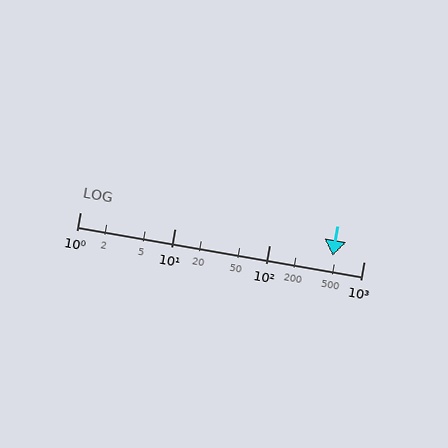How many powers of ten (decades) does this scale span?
The scale spans 3 decades, from 1 to 1000.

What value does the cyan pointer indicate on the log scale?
The pointer indicates approximately 470.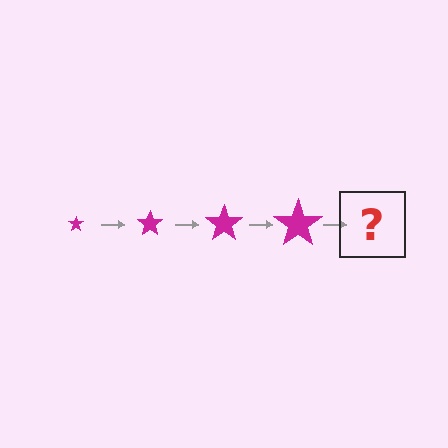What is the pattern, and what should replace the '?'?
The pattern is that the star gets progressively larger each step. The '?' should be a magenta star, larger than the previous one.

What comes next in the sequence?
The next element should be a magenta star, larger than the previous one.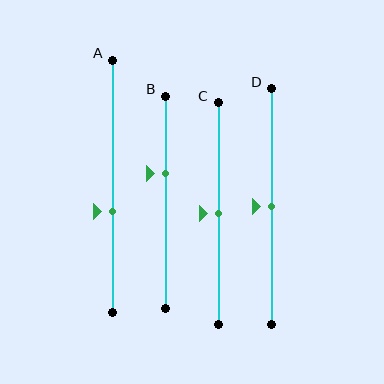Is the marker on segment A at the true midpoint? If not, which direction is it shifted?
No, the marker on segment A is shifted downward by about 10% of the segment length.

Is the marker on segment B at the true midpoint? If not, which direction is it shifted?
No, the marker on segment B is shifted upward by about 14% of the segment length.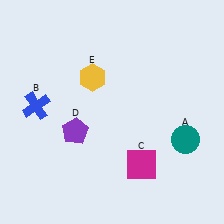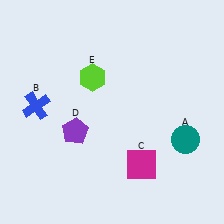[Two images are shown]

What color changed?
The hexagon (E) changed from yellow in Image 1 to lime in Image 2.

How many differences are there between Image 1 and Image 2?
There is 1 difference between the two images.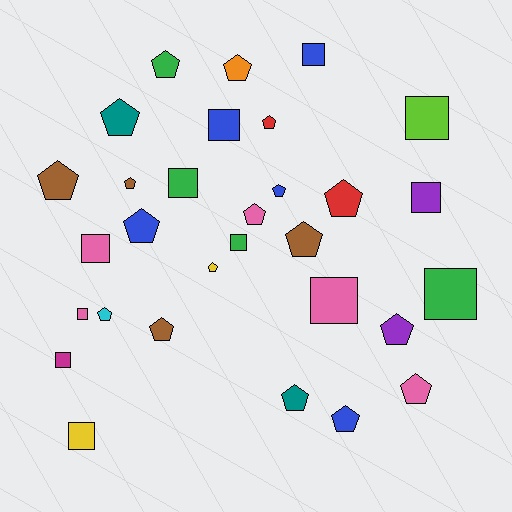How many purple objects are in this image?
There are 2 purple objects.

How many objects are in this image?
There are 30 objects.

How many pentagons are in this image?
There are 18 pentagons.